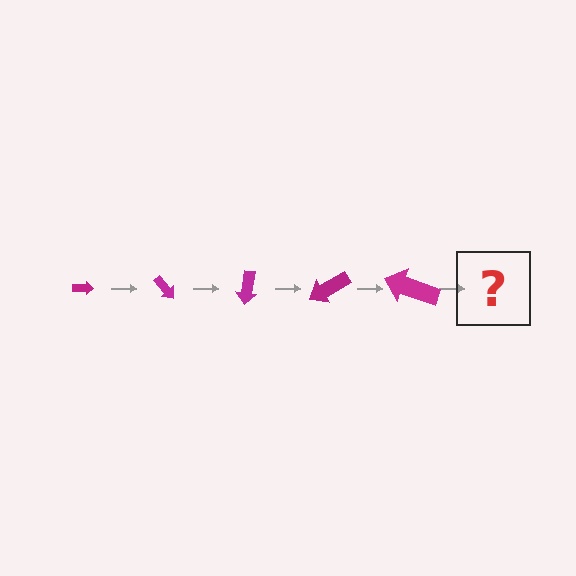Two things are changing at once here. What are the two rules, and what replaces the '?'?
The two rules are that the arrow grows larger each step and it rotates 50 degrees each step. The '?' should be an arrow, larger than the previous one and rotated 250 degrees from the start.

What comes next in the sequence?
The next element should be an arrow, larger than the previous one and rotated 250 degrees from the start.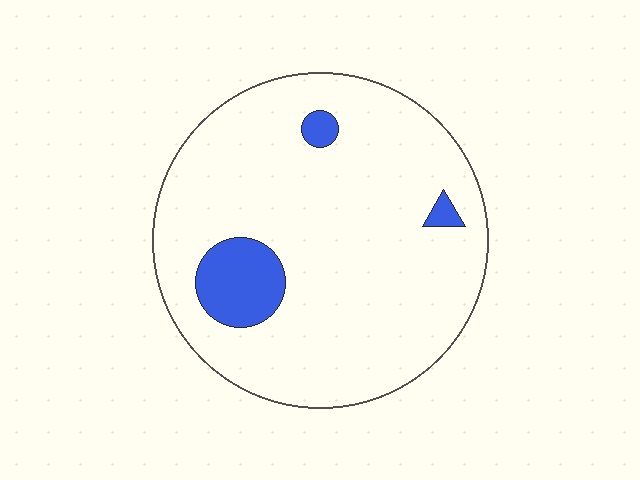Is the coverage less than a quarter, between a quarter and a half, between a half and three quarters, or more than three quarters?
Less than a quarter.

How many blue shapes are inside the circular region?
3.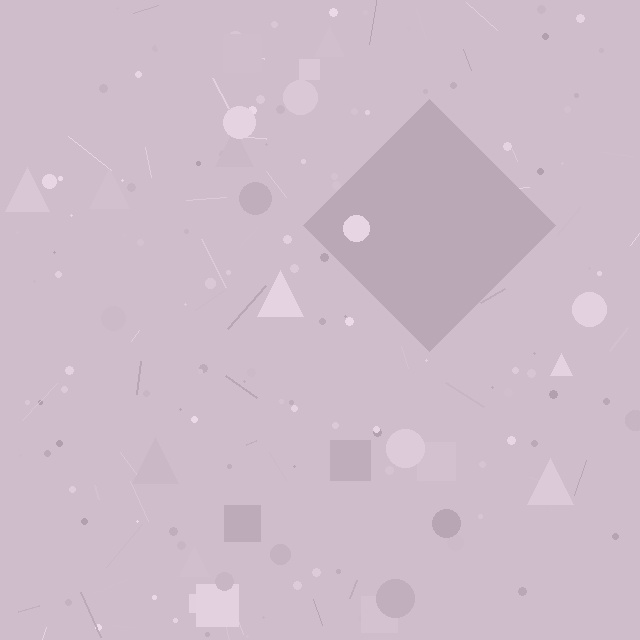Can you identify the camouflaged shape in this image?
The camouflaged shape is a diamond.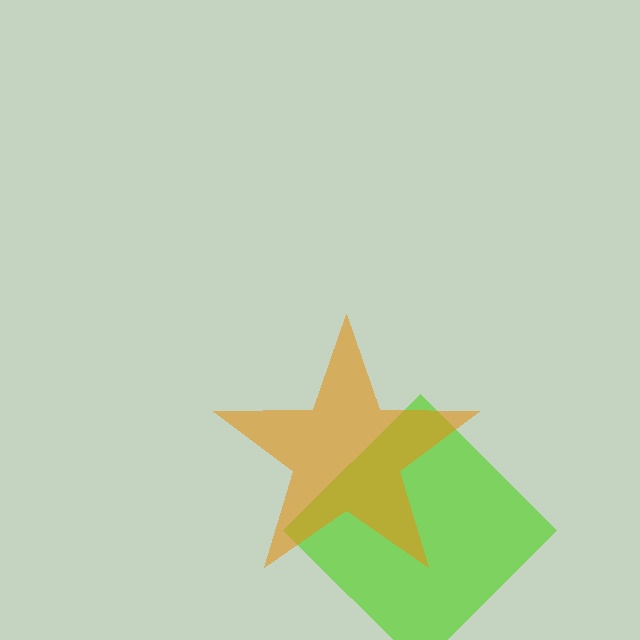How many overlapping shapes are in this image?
There are 2 overlapping shapes in the image.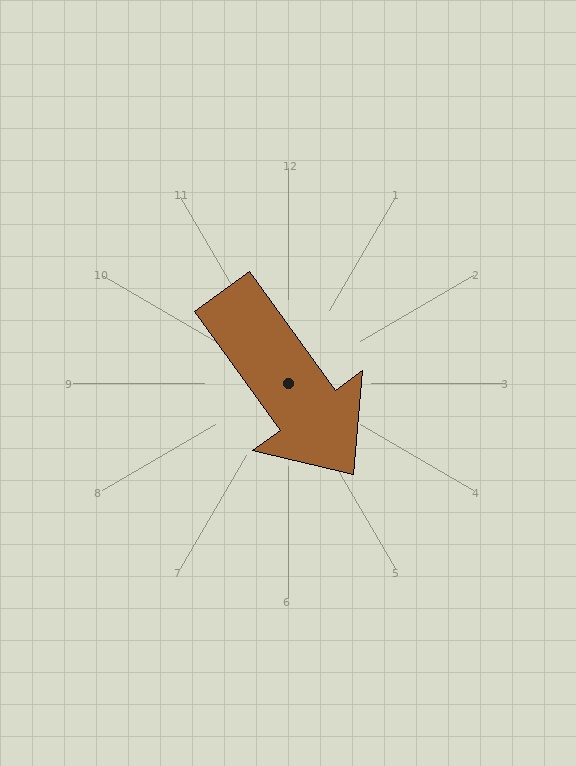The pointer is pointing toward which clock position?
Roughly 5 o'clock.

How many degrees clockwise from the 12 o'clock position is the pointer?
Approximately 144 degrees.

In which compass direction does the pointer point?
Southeast.